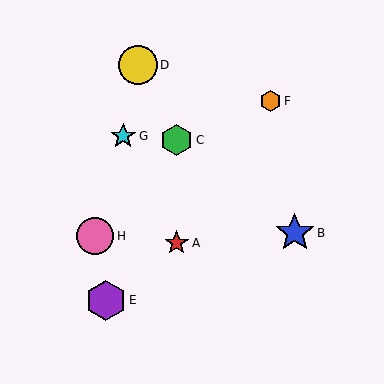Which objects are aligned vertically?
Objects A, C are aligned vertically.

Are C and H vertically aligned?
No, C is at x≈177 and H is at x≈95.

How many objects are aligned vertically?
2 objects (A, C) are aligned vertically.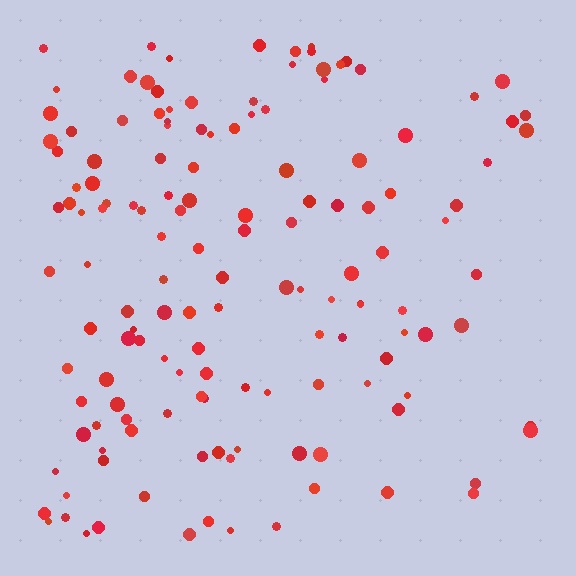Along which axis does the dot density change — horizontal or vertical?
Horizontal.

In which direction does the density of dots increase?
From right to left, with the left side densest.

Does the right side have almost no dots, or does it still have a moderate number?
Still a moderate number, just noticeably fewer than the left.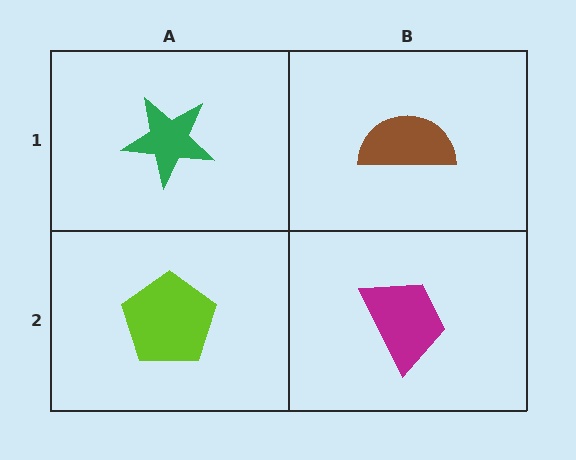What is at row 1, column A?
A green star.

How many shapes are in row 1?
2 shapes.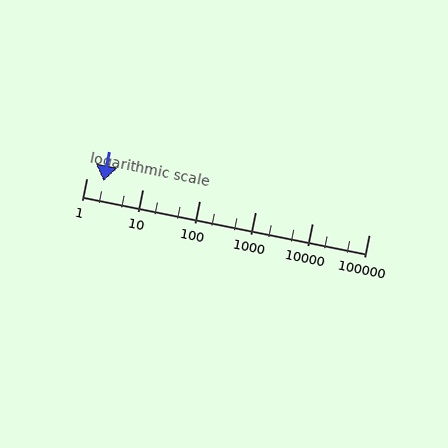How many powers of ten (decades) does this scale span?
The scale spans 5 decades, from 1 to 100000.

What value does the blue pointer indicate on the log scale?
The pointer indicates approximately 2.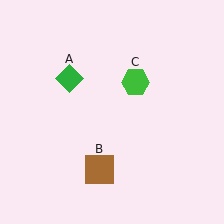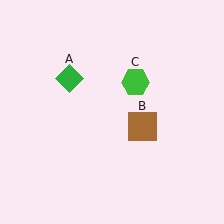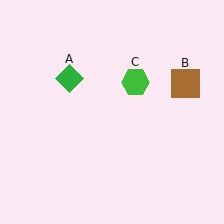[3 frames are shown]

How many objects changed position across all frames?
1 object changed position: brown square (object B).